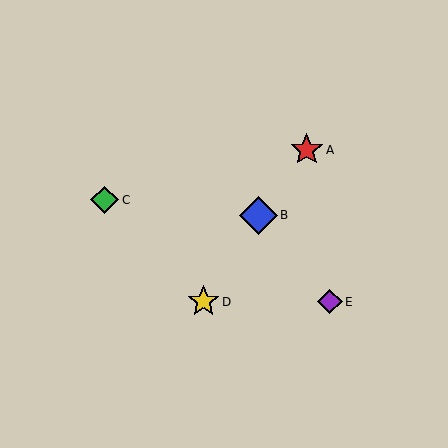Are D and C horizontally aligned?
No, D is at y≈302 and C is at y≈200.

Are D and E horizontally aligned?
Yes, both are at y≈302.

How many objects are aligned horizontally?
2 objects (D, E) are aligned horizontally.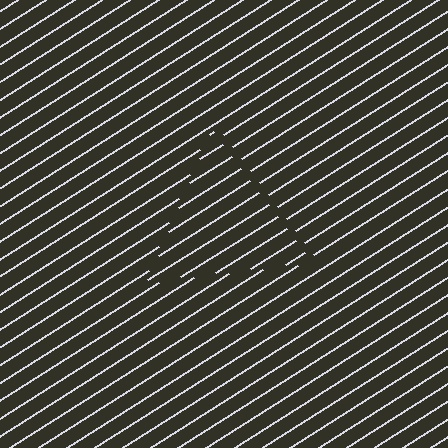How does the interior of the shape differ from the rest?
The interior of the shape contains the same grating, shifted by half a period — the contour is defined by the phase discontinuity where line-ends from the inner and outer gratings abut.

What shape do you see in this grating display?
An illusory triangle. The interior of the shape contains the same grating, shifted by half a period — the contour is defined by the phase discontinuity where line-ends from the inner and outer gratings abut.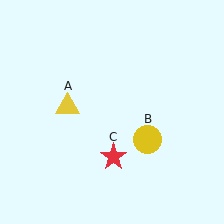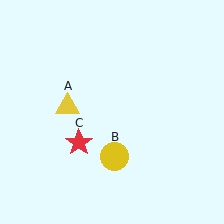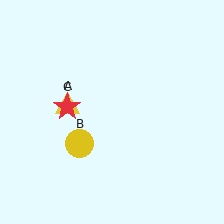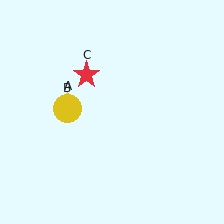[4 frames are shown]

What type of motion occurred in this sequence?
The yellow circle (object B), red star (object C) rotated clockwise around the center of the scene.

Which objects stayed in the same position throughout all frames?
Yellow triangle (object A) remained stationary.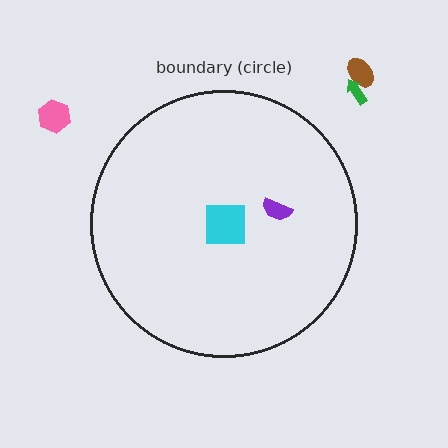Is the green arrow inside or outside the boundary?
Outside.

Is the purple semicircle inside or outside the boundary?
Inside.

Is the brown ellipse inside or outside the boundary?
Outside.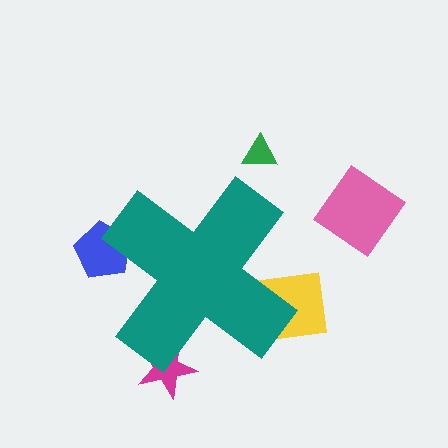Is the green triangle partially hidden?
No, the green triangle is fully visible.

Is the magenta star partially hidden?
Yes, the magenta star is partially hidden behind the teal cross.